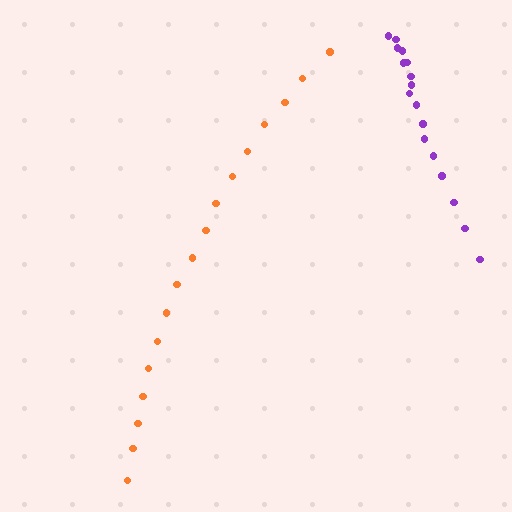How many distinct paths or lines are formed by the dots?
There are 2 distinct paths.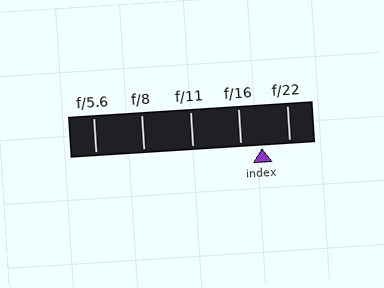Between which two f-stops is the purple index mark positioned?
The index mark is between f/16 and f/22.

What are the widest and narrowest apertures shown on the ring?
The widest aperture shown is f/5.6 and the narrowest is f/22.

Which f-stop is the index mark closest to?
The index mark is closest to f/16.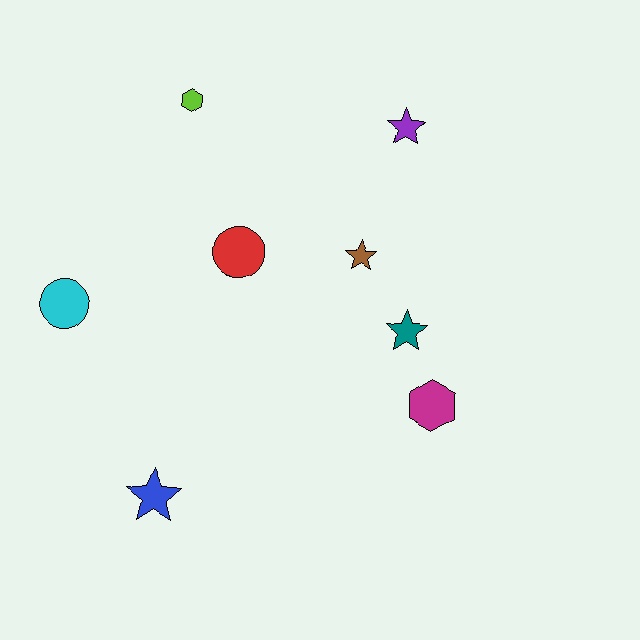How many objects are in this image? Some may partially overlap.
There are 8 objects.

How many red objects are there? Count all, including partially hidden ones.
There is 1 red object.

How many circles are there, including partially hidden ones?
There are 2 circles.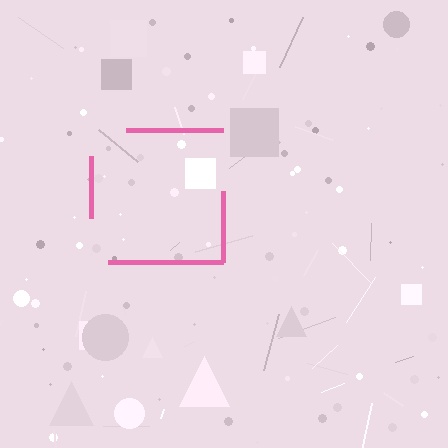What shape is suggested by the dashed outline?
The dashed outline suggests a square.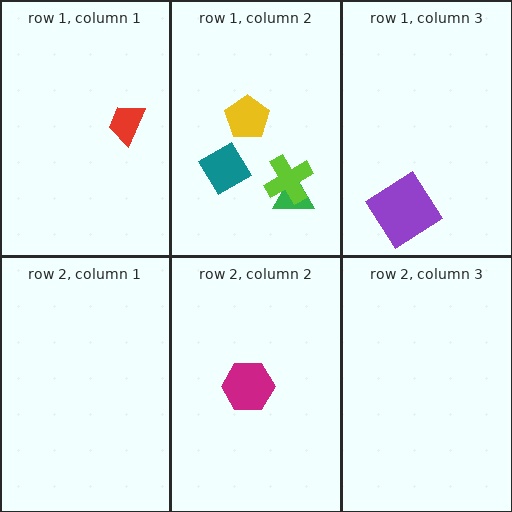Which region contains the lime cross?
The row 1, column 2 region.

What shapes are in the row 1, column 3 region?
The purple diamond.